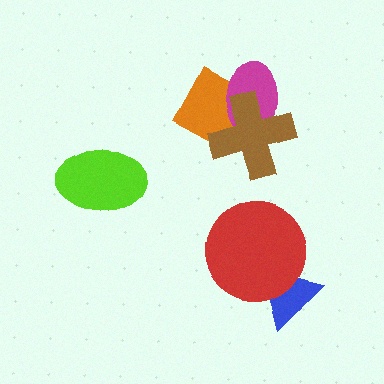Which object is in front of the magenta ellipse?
The brown cross is in front of the magenta ellipse.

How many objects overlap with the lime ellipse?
0 objects overlap with the lime ellipse.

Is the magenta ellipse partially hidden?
Yes, it is partially covered by another shape.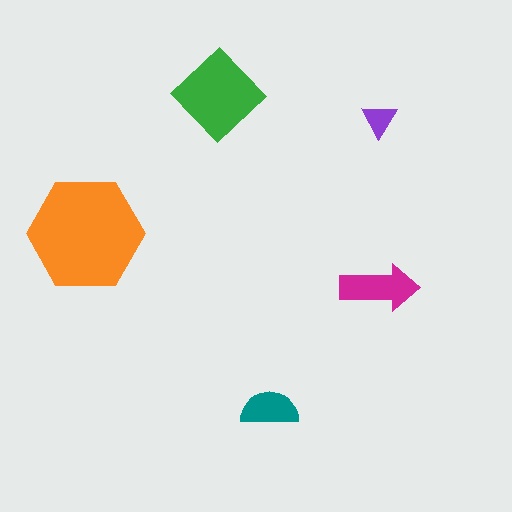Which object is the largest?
The orange hexagon.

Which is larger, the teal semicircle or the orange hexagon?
The orange hexagon.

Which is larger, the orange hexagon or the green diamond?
The orange hexagon.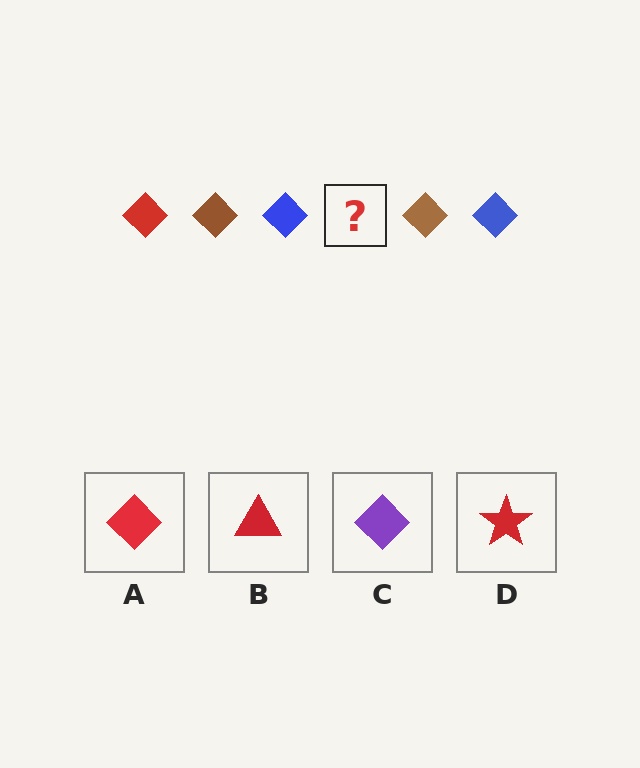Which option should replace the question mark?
Option A.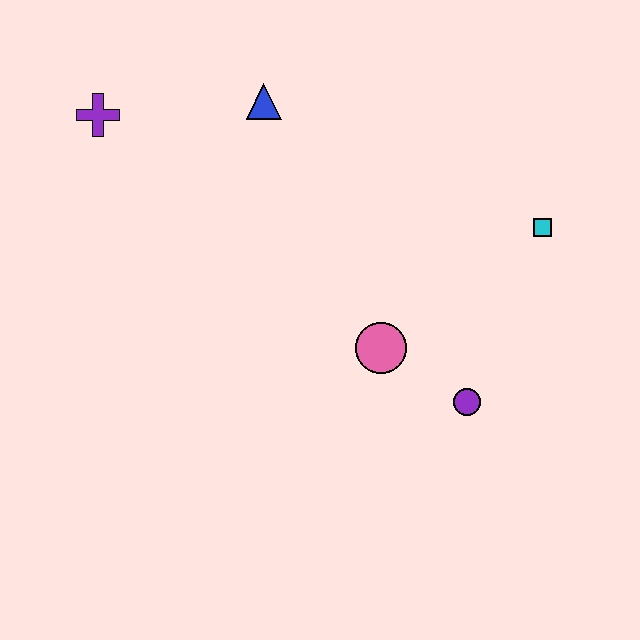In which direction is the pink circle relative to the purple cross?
The pink circle is to the right of the purple cross.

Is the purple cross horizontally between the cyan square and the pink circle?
No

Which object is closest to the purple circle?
The pink circle is closest to the purple circle.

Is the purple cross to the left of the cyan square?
Yes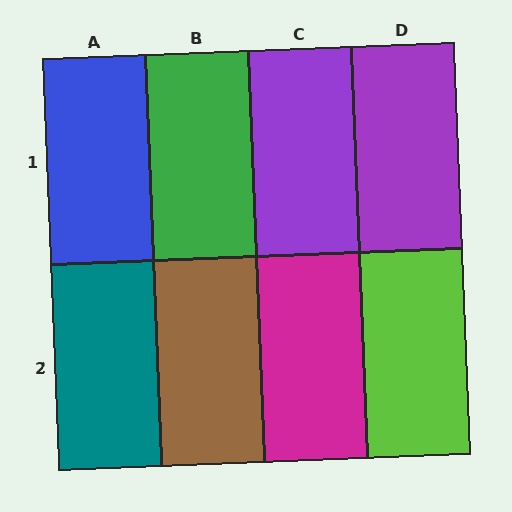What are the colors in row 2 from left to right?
Teal, brown, magenta, lime.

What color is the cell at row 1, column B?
Green.